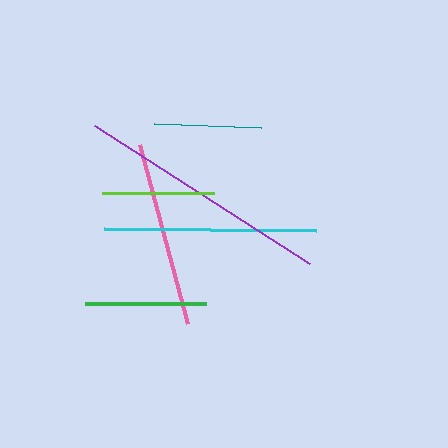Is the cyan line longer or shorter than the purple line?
The purple line is longer than the cyan line.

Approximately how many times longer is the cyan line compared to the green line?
The cyan line is approximately 1.7 times the length of the green line.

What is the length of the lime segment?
The lime segment is approximately 112 pixels long.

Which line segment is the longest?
The purple line is the longest at approximately 256 pixels.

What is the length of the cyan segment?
The cyan segment is approximately 212 pixels long.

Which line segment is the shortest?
The teal line is the shortest at approximately 107 pixels.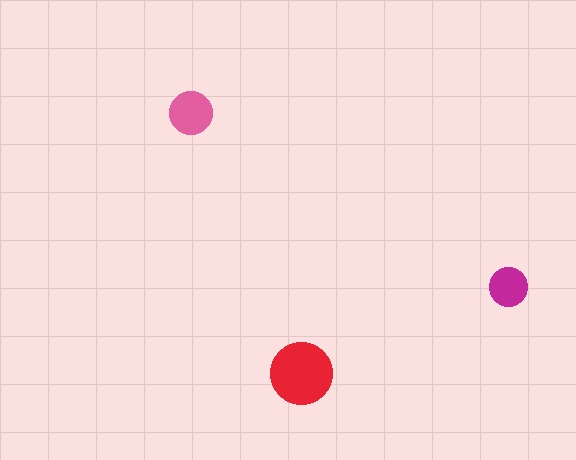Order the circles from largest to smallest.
the red one, the pink one, the magenta one.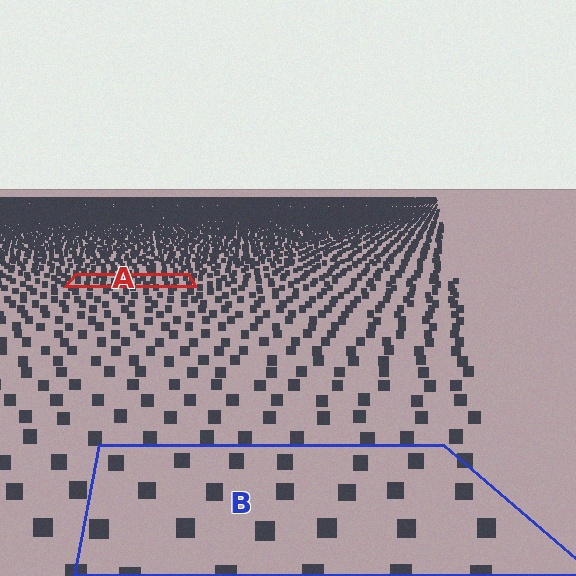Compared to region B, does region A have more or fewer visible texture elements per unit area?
Region A has more texture elements per unit area — they are packed more densely because it is farther away.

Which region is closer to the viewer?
Region B is closer. The texture elements there are larger and more spread out.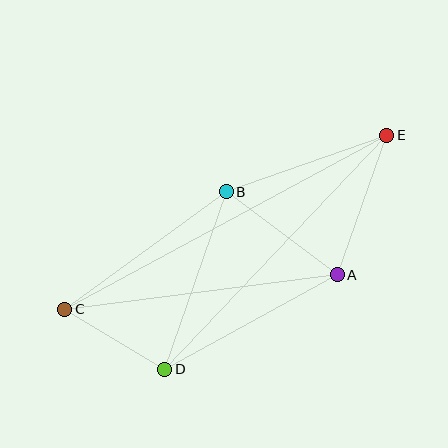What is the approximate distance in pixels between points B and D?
The distance between B and D is approximately 188 pixels.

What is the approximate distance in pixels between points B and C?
The distance between B and C is approximately 200 pixels.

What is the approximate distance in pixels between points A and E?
The distance between A and E is approximately 148 pixels.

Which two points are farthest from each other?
Points C and E are farthest from each other.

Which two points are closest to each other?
Points C and D are closest to each other.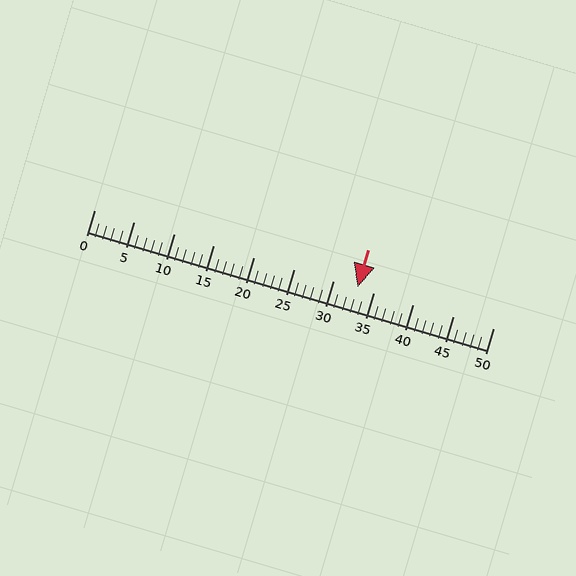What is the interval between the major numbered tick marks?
The major tick marks are spaced 5 units apart.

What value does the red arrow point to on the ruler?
The red arrow points to approximately 33.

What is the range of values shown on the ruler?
The ruler shows values from 0 to 50.